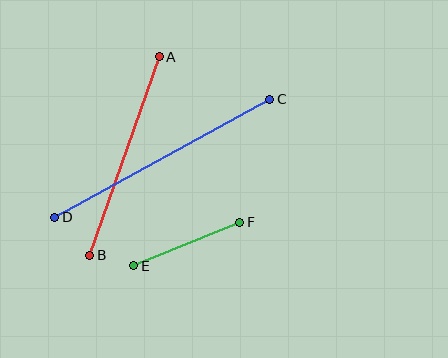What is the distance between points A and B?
The distance is approximately 210 pixels.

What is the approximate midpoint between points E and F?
The midpoint is at approximately (187, 244) pixels.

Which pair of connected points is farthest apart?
Points C and D are farthest apart.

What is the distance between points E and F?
The distance is approximately 114 pixels.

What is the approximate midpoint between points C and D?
The midpoint is at approximately (162, 158) pixels.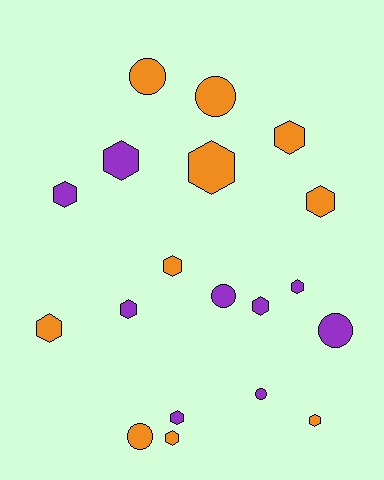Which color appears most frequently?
Orange, with 10 objects.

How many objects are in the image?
There are 19 objects.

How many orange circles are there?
There are 3 orange circles.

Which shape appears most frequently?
Hexagon, with 13 objects.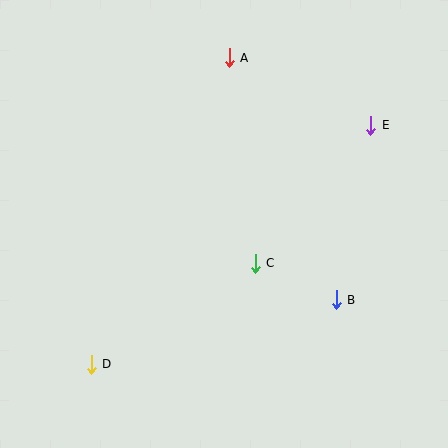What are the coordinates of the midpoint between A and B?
The midpoint between A and B is at (283, 179).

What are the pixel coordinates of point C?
Point C is at (255, 263).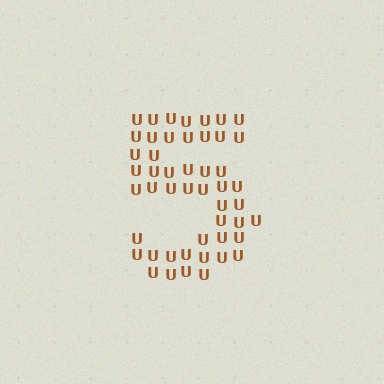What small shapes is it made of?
It is made of small letter U's.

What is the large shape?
The large shape is the digit 5.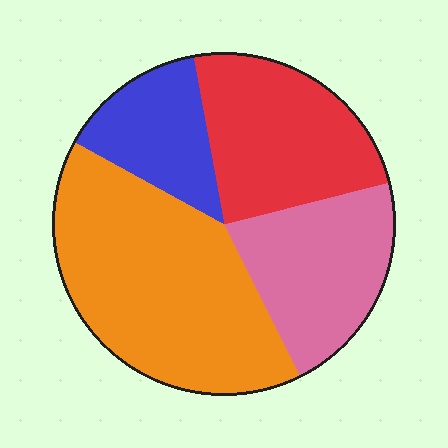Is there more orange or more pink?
Orange.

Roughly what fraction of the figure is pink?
Pink covers about 20% of the figure.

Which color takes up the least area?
Blue, at roughly 15%.